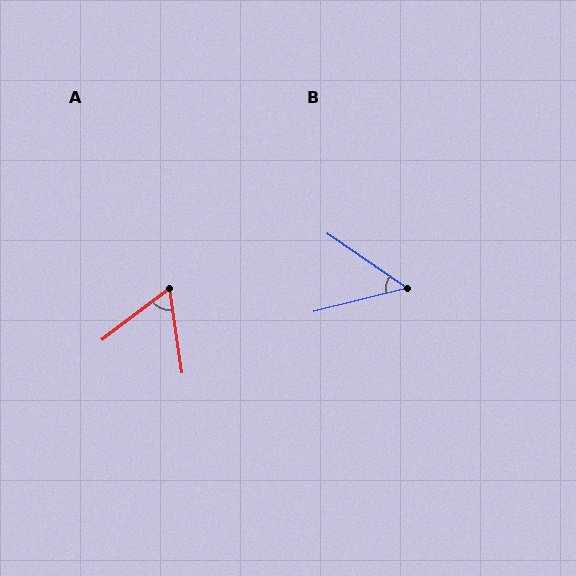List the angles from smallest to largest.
B (49°), A (61°).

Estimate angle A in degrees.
Approximately 61 degrees.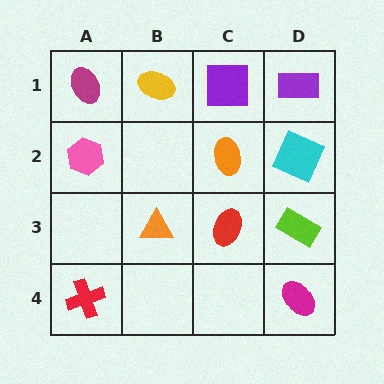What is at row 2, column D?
A cyan square.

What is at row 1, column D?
A purple rectangle.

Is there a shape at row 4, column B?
No, that cell is empty.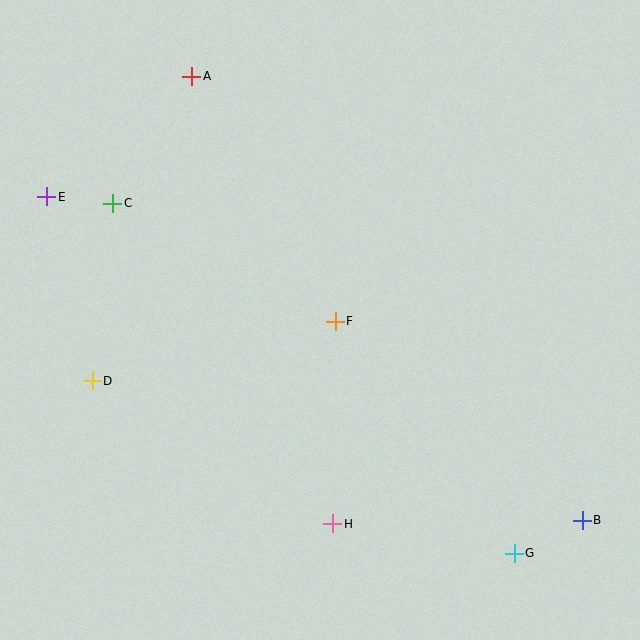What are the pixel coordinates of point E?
Point E is at (47, 197).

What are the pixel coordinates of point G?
Point G is at (514, 553).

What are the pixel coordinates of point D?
Point D is at (92, 381).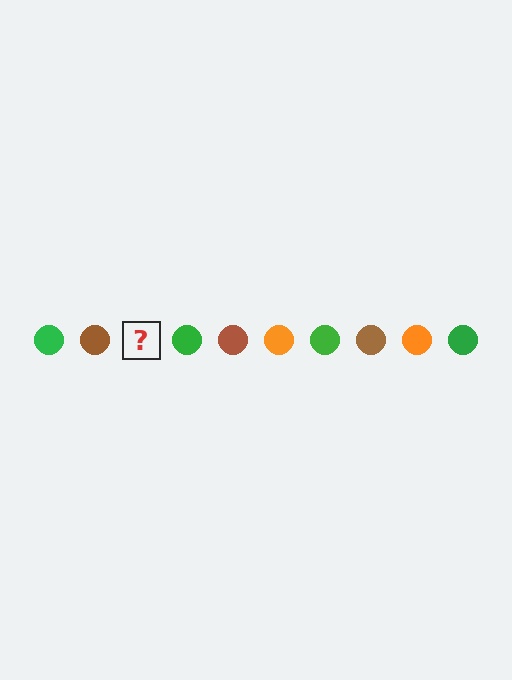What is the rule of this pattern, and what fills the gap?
The rule is that the pattern cycles through green, brown, orange circles. The gap should be filled with an orange circle.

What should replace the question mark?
The question mark should be replaced with an orange circle.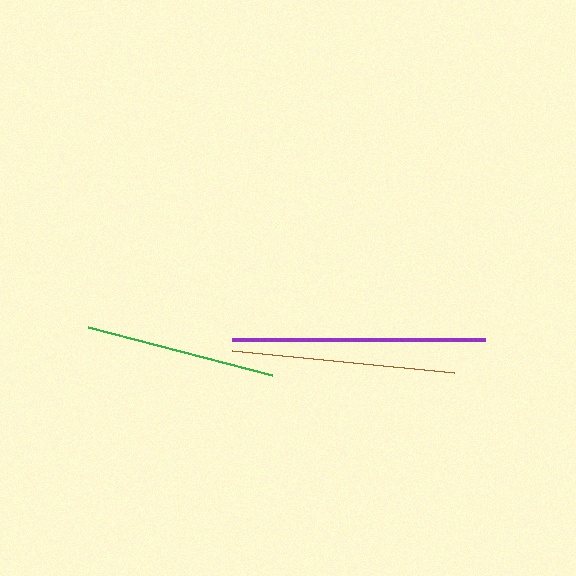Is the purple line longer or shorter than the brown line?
The purple line is longer than the brown line.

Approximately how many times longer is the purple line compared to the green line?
The purple line is approximately 1.3 times the length of the green line.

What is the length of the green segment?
The green segment is approximately 190 pixels long.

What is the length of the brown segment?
The brown segment is approximately 223 pixels long.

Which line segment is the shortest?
The green line is the shortest at approximately 190 pixels.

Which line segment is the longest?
The purple line is the longest at approximately 253 pixels.